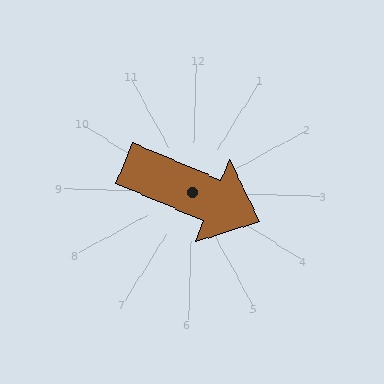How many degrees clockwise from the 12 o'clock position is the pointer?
Approximately 111 degrees.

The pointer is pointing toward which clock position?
Roughly 4 o'clock.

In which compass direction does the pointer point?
East.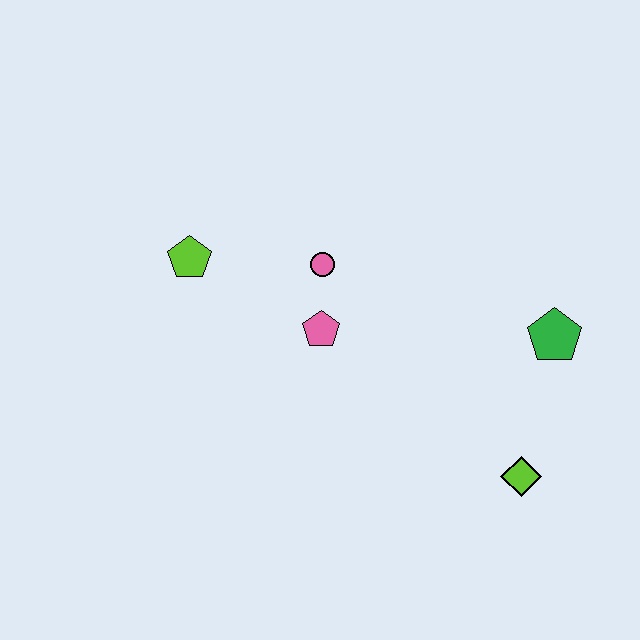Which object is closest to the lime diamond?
The green pentagon is closest to the lime diamond.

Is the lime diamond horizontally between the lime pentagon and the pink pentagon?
No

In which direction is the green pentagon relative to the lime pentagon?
The green pentagon is to the right of the lime pentagon.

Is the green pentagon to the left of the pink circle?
No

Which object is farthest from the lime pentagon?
The lime diamond is farthest from the lime pentagon.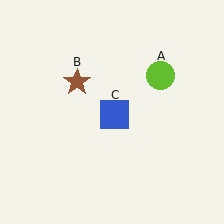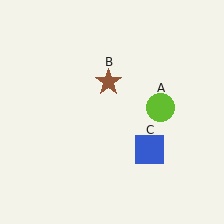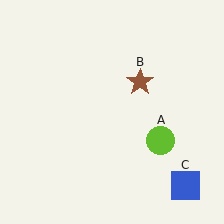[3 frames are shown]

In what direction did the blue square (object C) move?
The blue square (object C) moved down and to the right.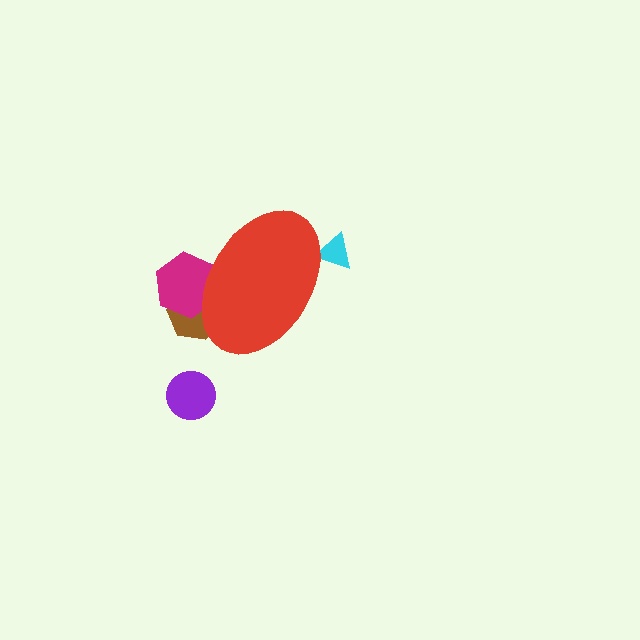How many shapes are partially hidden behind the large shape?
3 shapes are partially hidden.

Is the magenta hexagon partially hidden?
Yes, the magenta hexagon is partially hidden behind the red ellipse.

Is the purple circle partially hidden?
No, the purple circle is fully visible.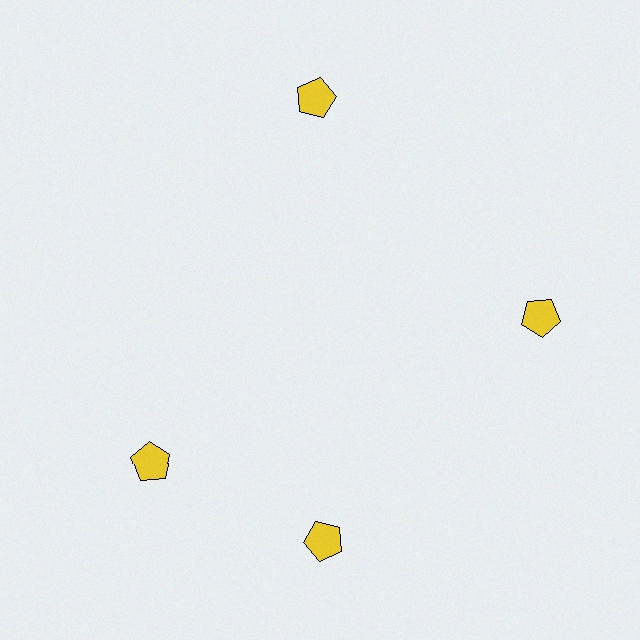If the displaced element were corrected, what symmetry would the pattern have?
It would have 4-fold rotational symmetry — the pattern would map onto itself every 90 degrees.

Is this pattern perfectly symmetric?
No. The 4 yellow pentagons are arranged in a ring, but one element near the 9 o'clock position is rotated out of alignment along the ring, breaking the 4-fold rotational symmetry.